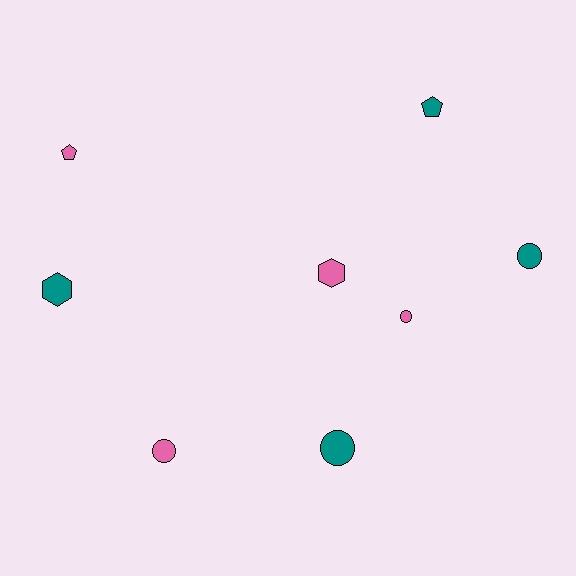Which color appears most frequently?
Teal, with 4 objects.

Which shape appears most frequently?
Circle, with 4 objects.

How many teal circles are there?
There are 2 teal circles.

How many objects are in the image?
There are 8 objects.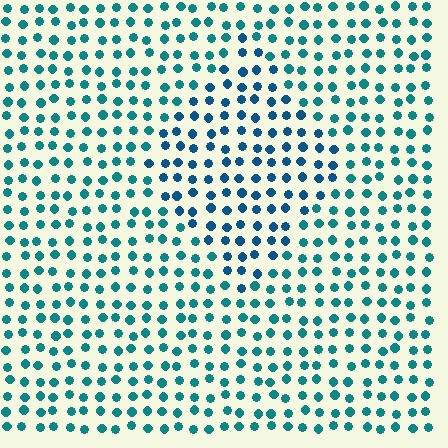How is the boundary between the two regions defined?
The boundary is defined purely by a slight shift in hue (about 26 degrees). Spacing, size, and orientation are identical on both sides.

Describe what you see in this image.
The image is filled with small teal elements in a uniform arrangement. A diamond-shaped region is visible where the elements are tinted to a slightly different hue, forming a subtle color boundary.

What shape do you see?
I see a diamond.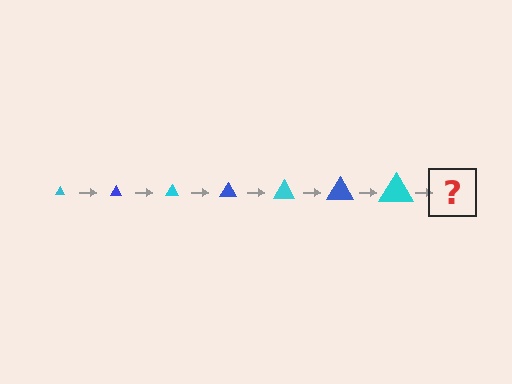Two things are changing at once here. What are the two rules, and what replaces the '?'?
The two rules are that the triangle grows larger each step and the color cycles through cyan and blue. The '?' should be a blue triangle, larger than the previous one.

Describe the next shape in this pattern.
It should be a blue triangle, larger than the previous one.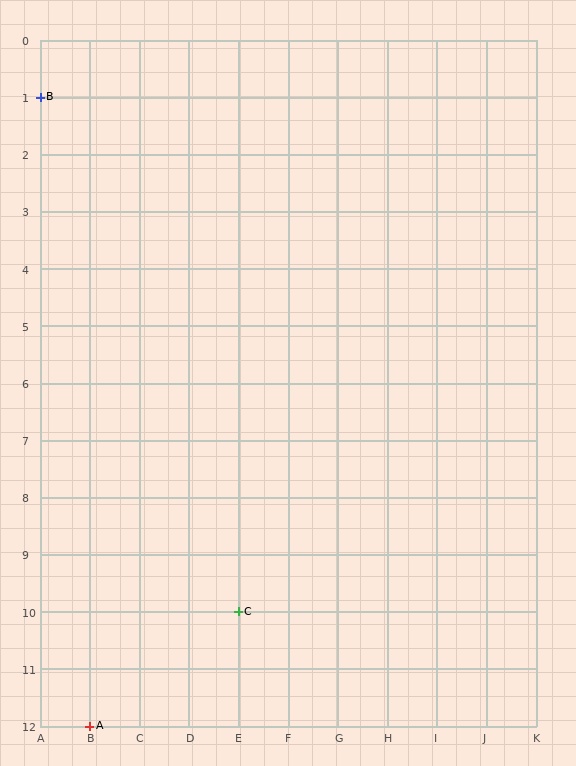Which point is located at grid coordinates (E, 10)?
Point C is at (E, 10).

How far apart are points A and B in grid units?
Points A and B are 1 column and 11 rows apart (about 11.0 grid units diagonally).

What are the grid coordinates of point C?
Point C is at grid coordinates (E, 10).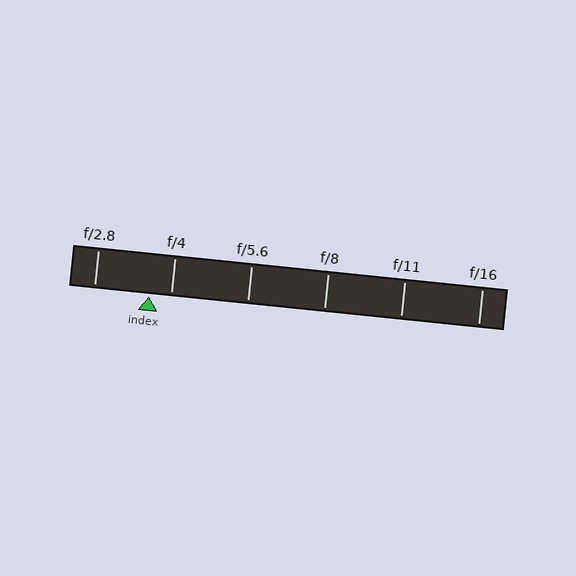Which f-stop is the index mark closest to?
The index mark is closest to f/4.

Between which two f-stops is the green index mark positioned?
The index mark is between f/2.8 and f/4.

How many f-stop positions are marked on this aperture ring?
There are 6 f-stop positions marked.